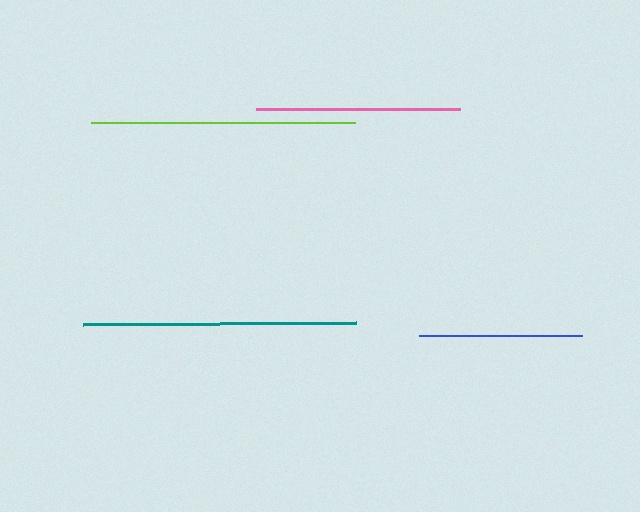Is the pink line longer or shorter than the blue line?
The pink line is longer than the blue line.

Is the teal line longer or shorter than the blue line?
The teal line is longer than the blue line.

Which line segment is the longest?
The teal line is the longest at approximately 273 pixels.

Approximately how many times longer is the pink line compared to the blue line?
The pink line is approximately 1.2 times the length of the blue line.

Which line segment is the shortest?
The blue line is the shortest at approximately 163 pixels.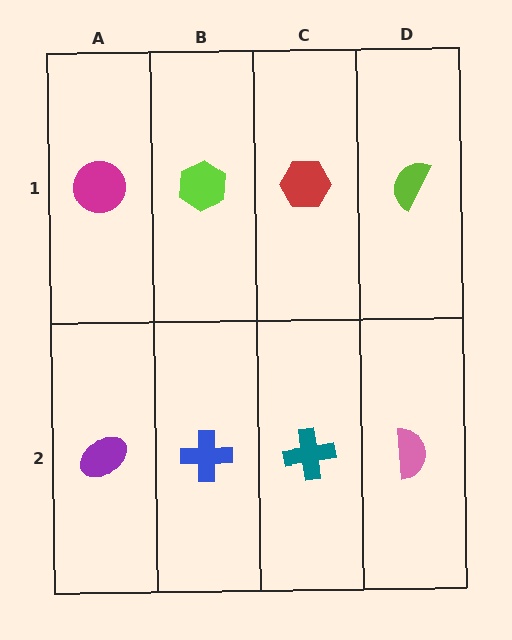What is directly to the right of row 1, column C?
A lime semicircle.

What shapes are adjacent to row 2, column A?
A magenta circle (row 1, column A), a blue cross (row 2, column B).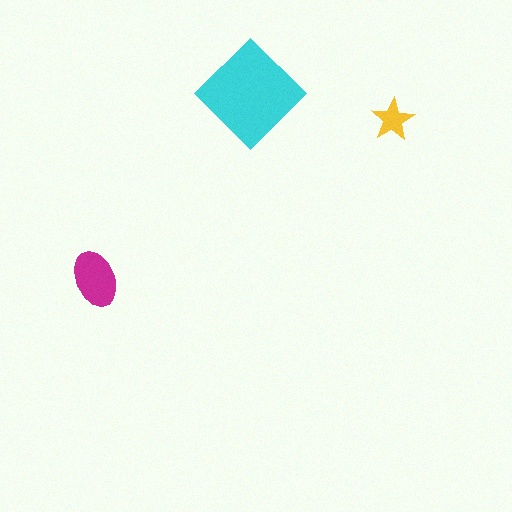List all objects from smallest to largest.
The yellow star, the magenta ellipse, the cyan diamond.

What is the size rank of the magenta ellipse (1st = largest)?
2nd.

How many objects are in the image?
There are 3 objects in the image.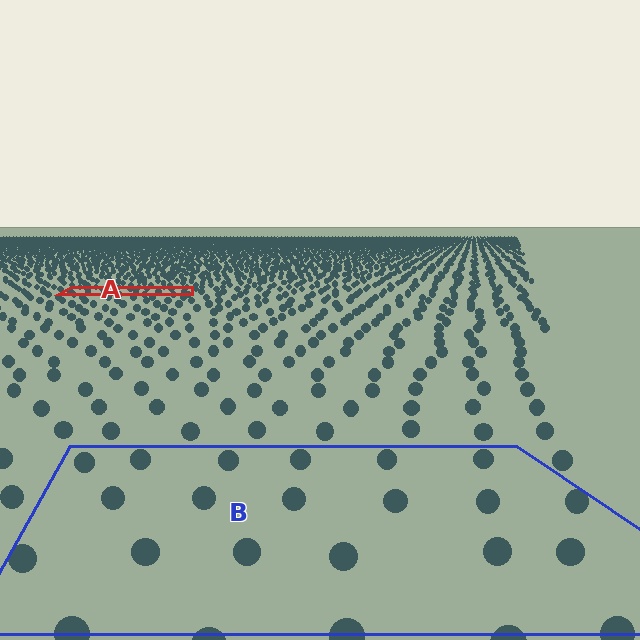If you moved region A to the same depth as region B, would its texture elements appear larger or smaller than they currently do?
They would appear larger. At a closer depth, the same texture elements are projected at a bigger on-screen size.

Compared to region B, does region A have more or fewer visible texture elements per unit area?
Region A has more texture elements per unit area — they are packed more densely because it is farther away.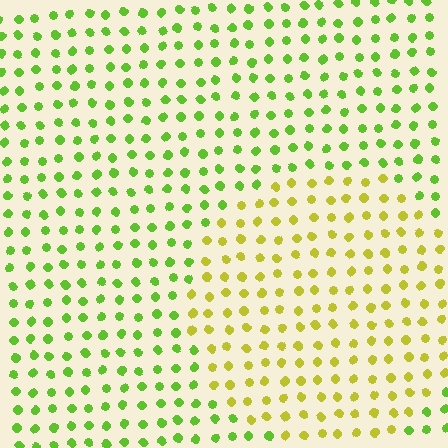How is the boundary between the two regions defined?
The boundary is defined purely by a slight shift in hue (about 38 degrees). Spacing, size, and orientation are identical on both sides.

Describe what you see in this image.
The image is filled with small lime elements in a uniform arrangement. A circle-shaped region is visible where the elements are tinted to a slightly different hue, forming a subtle color boundary.